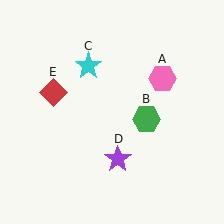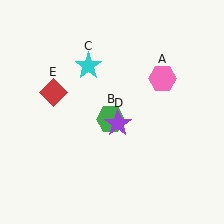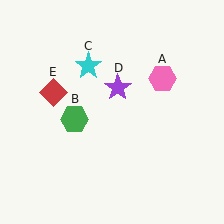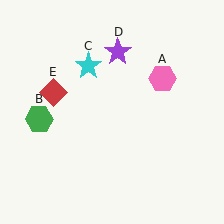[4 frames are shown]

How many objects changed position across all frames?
2 objects changed position: green hexagon (object B), purple star (object D).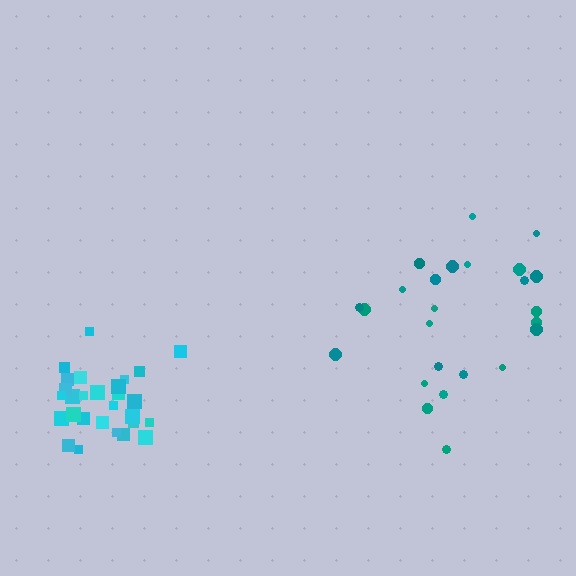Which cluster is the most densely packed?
Cyan.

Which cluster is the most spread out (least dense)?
Teal.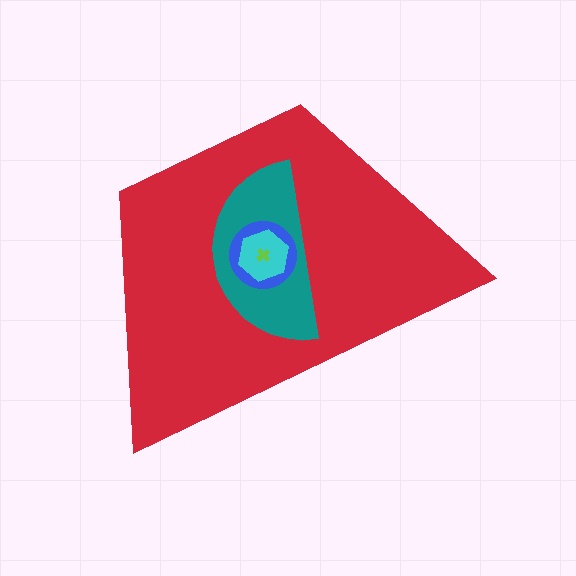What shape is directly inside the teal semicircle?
The blue circle.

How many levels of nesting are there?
5.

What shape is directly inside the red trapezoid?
The teal semicircle.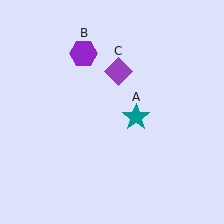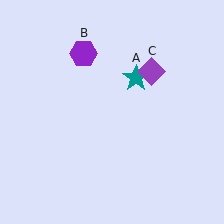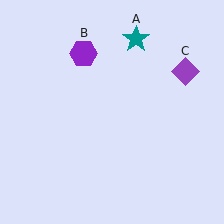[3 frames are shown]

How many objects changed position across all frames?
2 objects changed position: teal star (object A), purple diamond (object C).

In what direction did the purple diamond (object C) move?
The purple diamond (object C) moved right.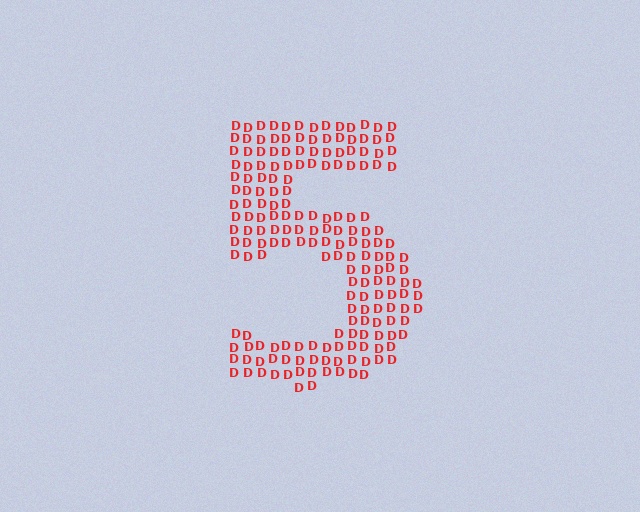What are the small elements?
The small elements are letter D's.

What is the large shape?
The large shape is the digit 5.